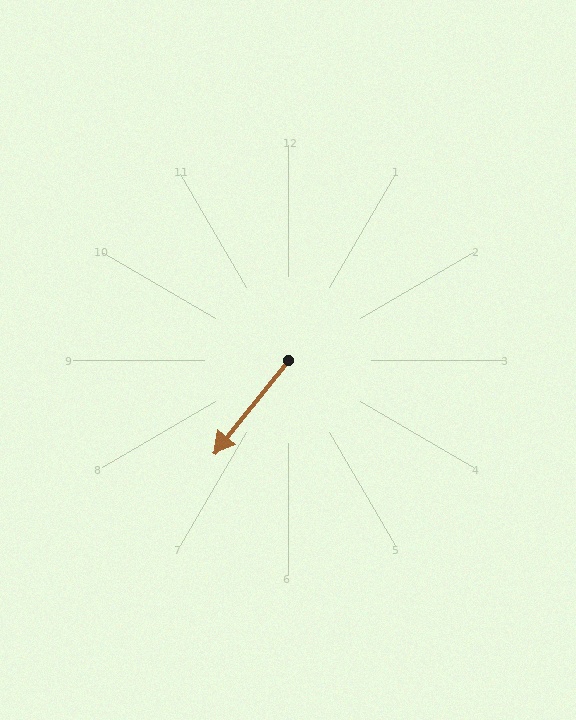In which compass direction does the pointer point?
Southwest.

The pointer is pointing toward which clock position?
Roughly 7 o'clock.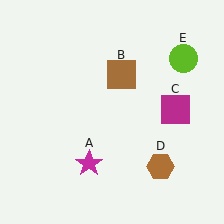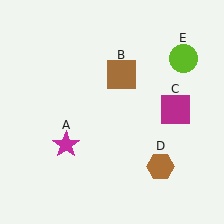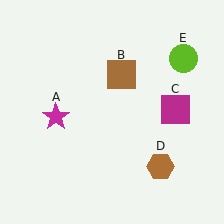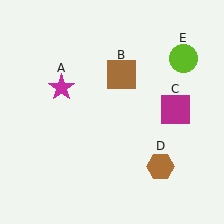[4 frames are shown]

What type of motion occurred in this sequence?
The magenta star (object A) rotated clockwise around the center of the scene.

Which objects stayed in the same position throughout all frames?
Brown square (object B) and magenta square (object C) and brown hexagon (object D) and lime circle (object E) remained stationary.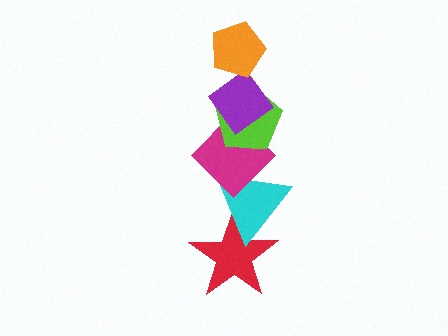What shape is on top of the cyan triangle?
The magenta diamond is on top of the cyan triangle.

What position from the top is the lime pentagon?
The lime pentagon is 3rd from the top.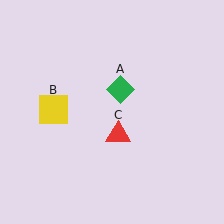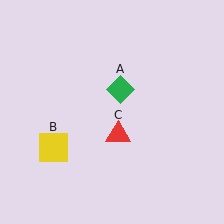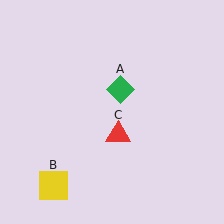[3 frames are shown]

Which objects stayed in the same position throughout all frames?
Green diamond (object A) and red triangle (object C) remained stationary.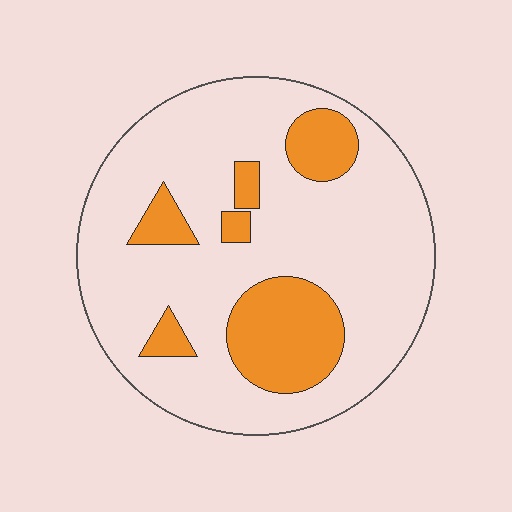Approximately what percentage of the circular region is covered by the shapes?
Approximately 20%.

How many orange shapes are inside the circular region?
6.